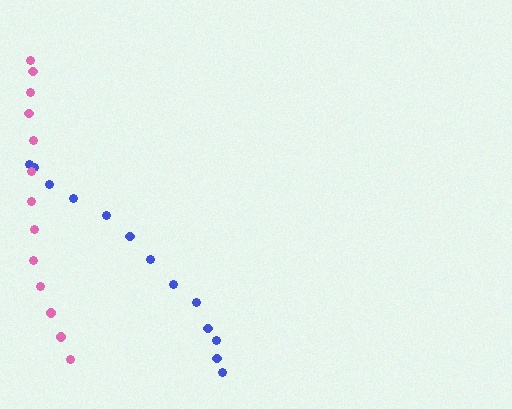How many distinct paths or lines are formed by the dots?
There are 2 distinct paths.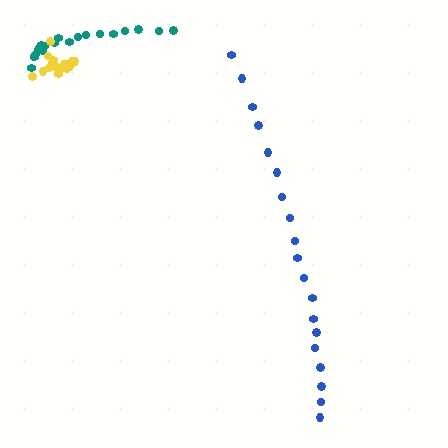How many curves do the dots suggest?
There are 3 distinct paths.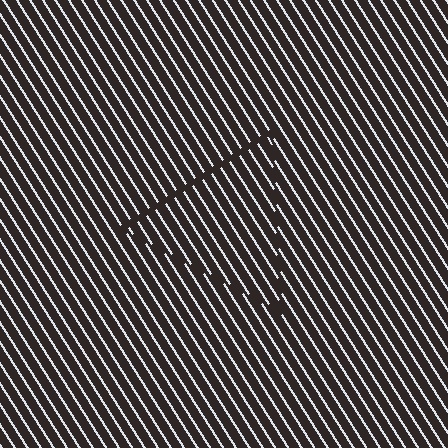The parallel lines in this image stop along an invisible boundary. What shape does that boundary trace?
An illusory triangle. The interior of the shape contains the same grating, shifted by half a period — the contour is defined by the phase discontinuity where line-ends from the inner and outer gratings abut.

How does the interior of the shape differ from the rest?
The interior of the shape contains the same grating, shifted by half a period — the contour is defined by the phase discontinuity where line-ends from the inner and outer gratings abut.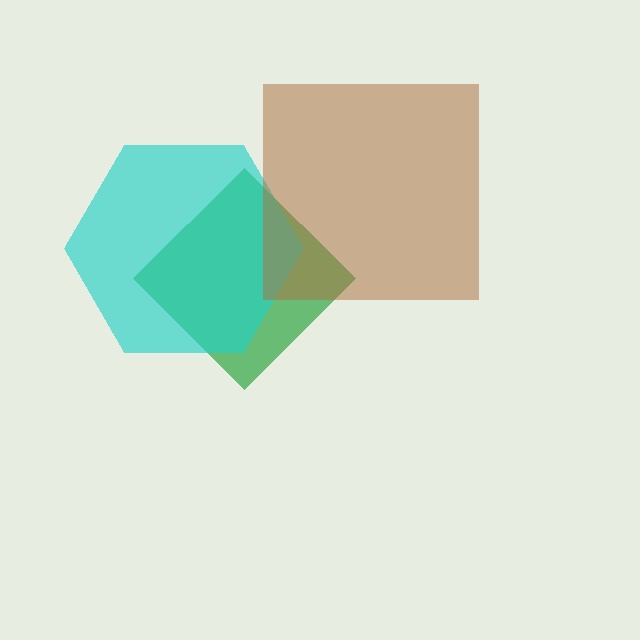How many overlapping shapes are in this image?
There are 3 overlapping shapes in the image.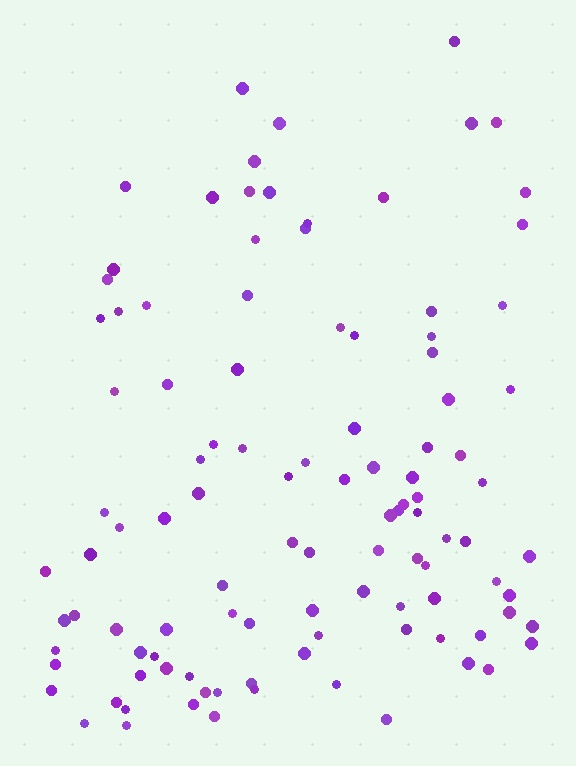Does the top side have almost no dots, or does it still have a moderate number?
Still a moderate number, just noticeably fewer than the bottom.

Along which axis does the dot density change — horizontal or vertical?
Vertical.